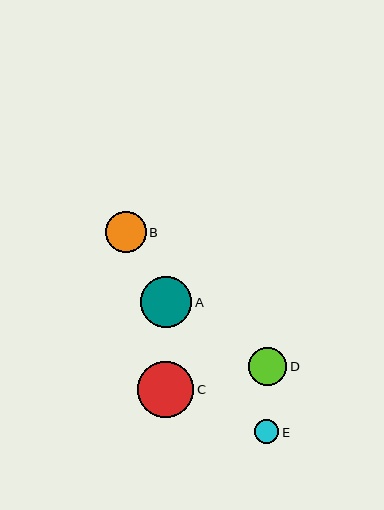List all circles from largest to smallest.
From largest to smallest: C, A, B, D, E.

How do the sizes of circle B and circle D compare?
Circle B and circle D are approximately the same size.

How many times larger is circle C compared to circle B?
Circle C is approximately 1.4 times the size of circle B.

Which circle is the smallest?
Circle E is the smallest with a size of approximately 24 pixels.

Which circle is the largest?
Circle C is the largest with a size of approximately 56 pixels.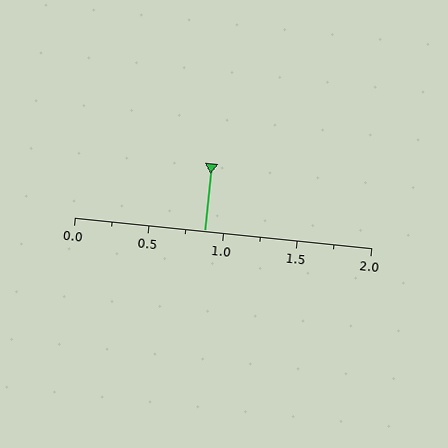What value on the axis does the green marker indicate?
The marker indicates approximately 0.88.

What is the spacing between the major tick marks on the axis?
The major ticks are spaced 0.5 apart.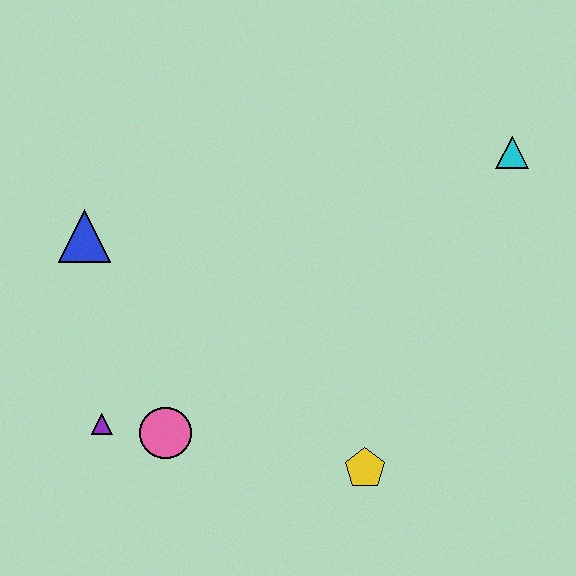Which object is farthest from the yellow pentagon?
The blue triangle is farthest from the yellow pentagon.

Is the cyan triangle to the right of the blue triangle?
Yes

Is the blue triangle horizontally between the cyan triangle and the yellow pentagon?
No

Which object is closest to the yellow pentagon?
The pink circle is closest to the yellow pentagon.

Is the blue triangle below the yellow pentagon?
No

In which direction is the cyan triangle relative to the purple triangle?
The cyan triangle is to the right of the purple triangle.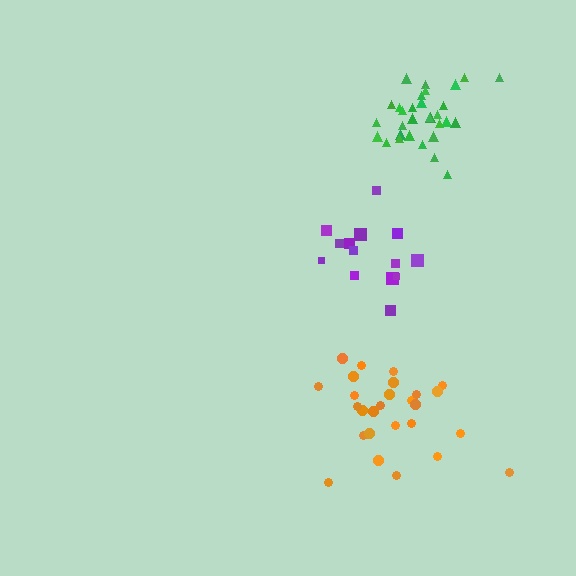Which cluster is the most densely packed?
Green.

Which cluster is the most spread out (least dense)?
Purple.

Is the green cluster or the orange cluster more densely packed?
Green.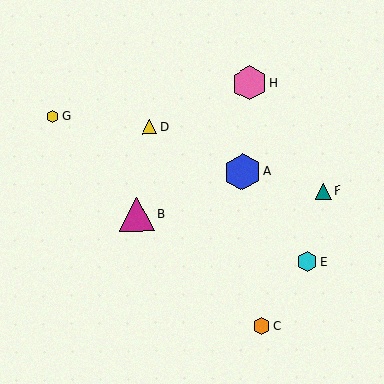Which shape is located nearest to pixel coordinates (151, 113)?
The yellow triangle (labeled D) at (150, 127) is nearest to that location.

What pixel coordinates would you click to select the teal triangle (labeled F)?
Click at (323, 191) to select the teal triangle F.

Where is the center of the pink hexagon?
The center of the pink hexagon is at (249, 83).